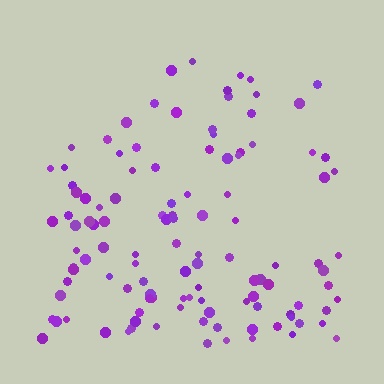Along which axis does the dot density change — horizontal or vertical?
Vertical.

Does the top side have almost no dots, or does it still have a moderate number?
Still a moderate number, just noticeably fewer than the bottom.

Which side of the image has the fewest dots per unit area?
The top.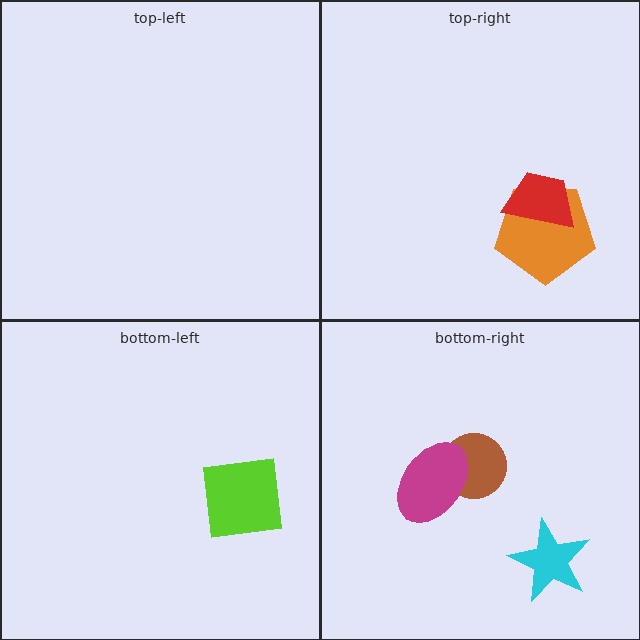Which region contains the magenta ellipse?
The bottom-right region.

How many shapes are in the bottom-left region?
1.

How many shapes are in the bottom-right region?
3.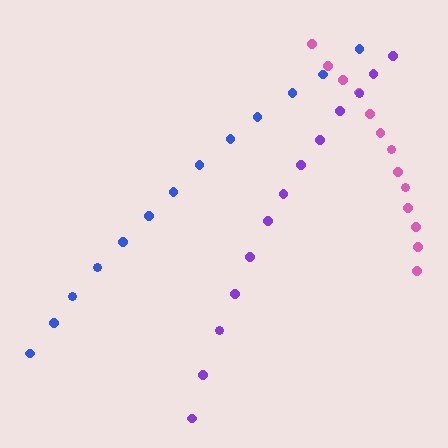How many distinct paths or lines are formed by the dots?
There are 3 distinct paths.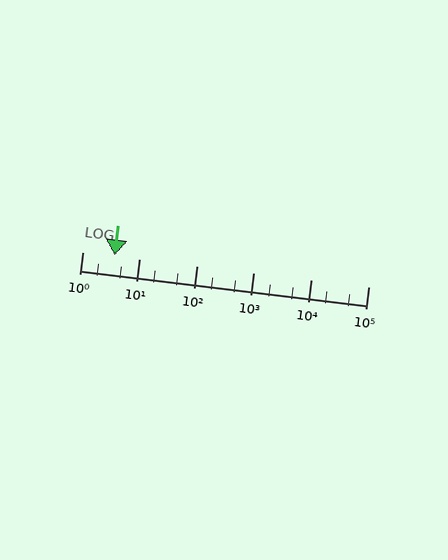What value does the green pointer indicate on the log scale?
The pointer indicates approximately 3.6.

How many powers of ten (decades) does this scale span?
The scale spans 5 decades, from 1 to 100000.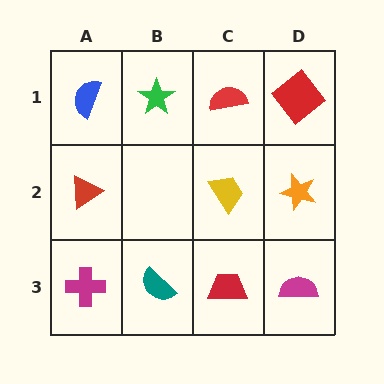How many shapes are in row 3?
4 shapes.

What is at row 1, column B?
A green star.